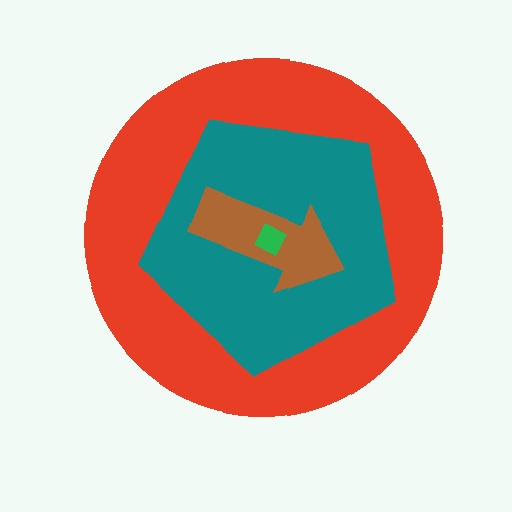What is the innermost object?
The green square.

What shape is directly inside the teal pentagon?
The brown arrow.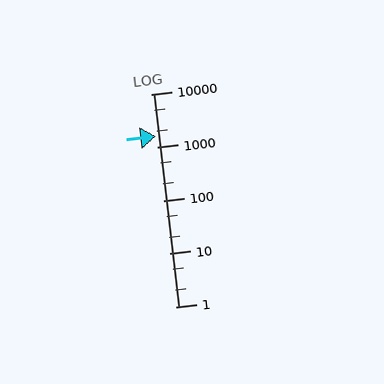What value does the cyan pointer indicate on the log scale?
The pointer indicates approximately 1600.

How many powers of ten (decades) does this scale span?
The scale spans 4 decades, from 1 to 10000.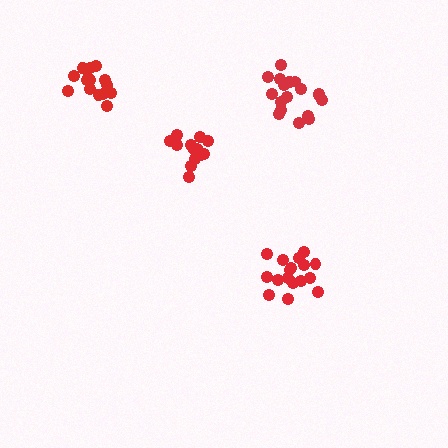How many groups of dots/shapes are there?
There are 4 groups.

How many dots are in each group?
Group 1: 17 dots, Group 2: 18 dots, Group 3: 15 dots, Group 4: 14 dots (64 total).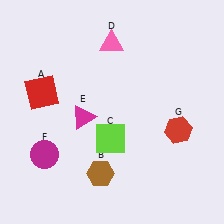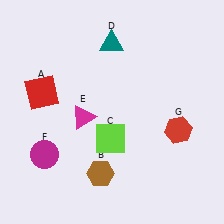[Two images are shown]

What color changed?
The triangle (D) changed from pink in Image 1 to teal in Image 2.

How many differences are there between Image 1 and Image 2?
There is 1 difference between the two images.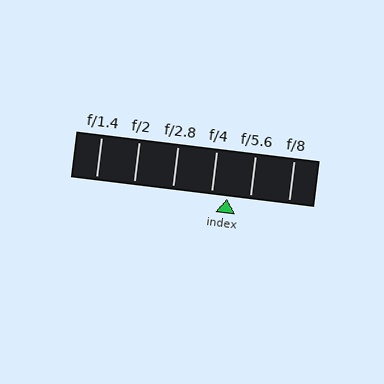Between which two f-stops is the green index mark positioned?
The index mark is between f/4 and f/5.6.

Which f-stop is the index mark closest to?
The index mark is closest to f/4.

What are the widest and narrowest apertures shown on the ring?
The widest aperture shown is f/1.4 and the narrowest is f/8.